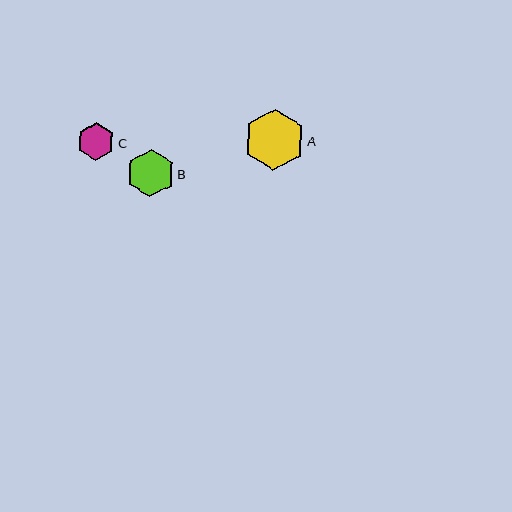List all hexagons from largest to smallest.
From largest to smallest: A, B, C.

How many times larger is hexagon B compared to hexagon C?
Hexagon B is approximately 1.3 times the size of hexagon C.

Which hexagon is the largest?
Hexagon A is the largest with a size of approximately 61 pixels.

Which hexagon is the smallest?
Hexagon C is the smallest with a size of approximately 38 pixels.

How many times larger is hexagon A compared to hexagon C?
Hexagon A is approximately 1.6 times the size of hexagon C.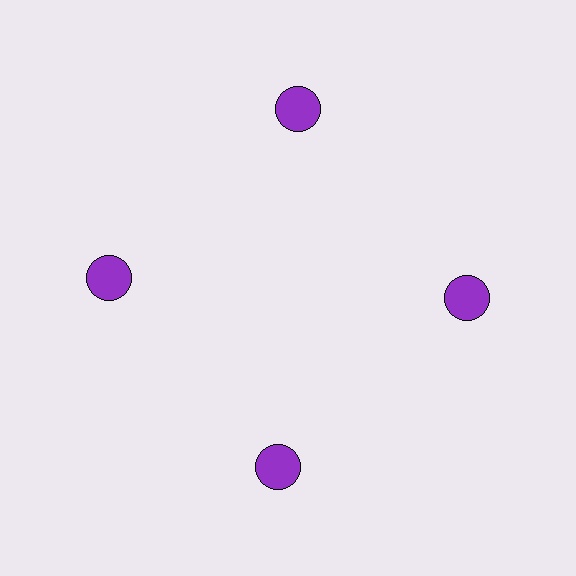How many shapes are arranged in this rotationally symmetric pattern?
There are 4 shapes, arranged in 4 groups of 1.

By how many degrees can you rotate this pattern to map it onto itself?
The pattern maps onto itself every 90 degrees of rotation.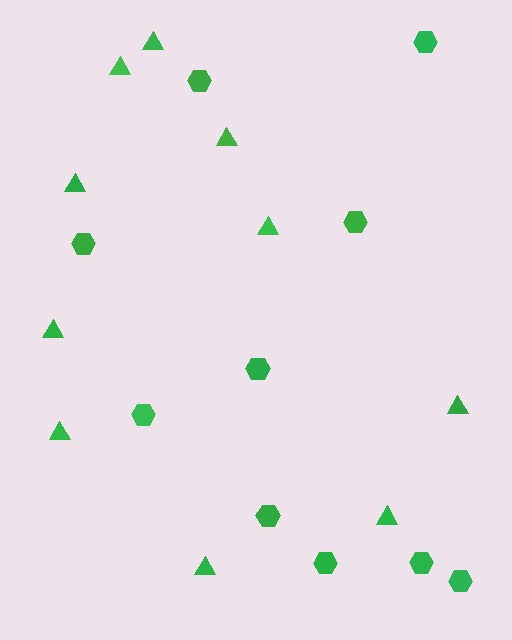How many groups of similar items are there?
There are 2 groups: one group of triangles (10) and one group of hexagons (10).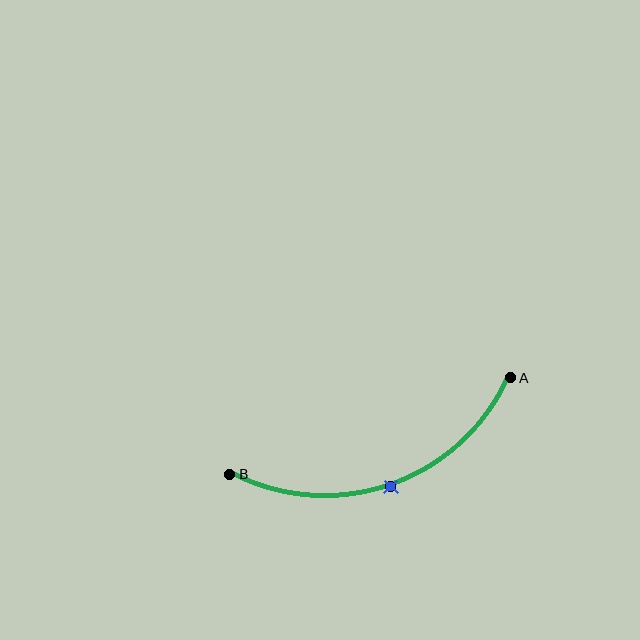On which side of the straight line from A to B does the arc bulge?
The arc bulges below the straight line connecting A and B.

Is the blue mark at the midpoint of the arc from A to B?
Yes. The blue mark lies on the arc at equal arc-length from both A and B — it is the arc midpoint.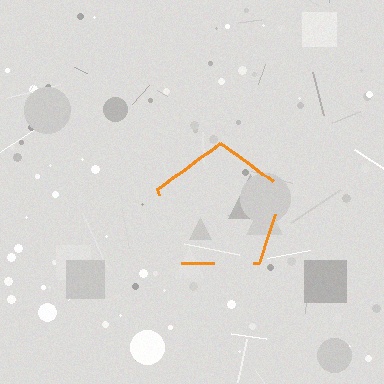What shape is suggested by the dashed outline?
The dashed outline suggests a pentagon.